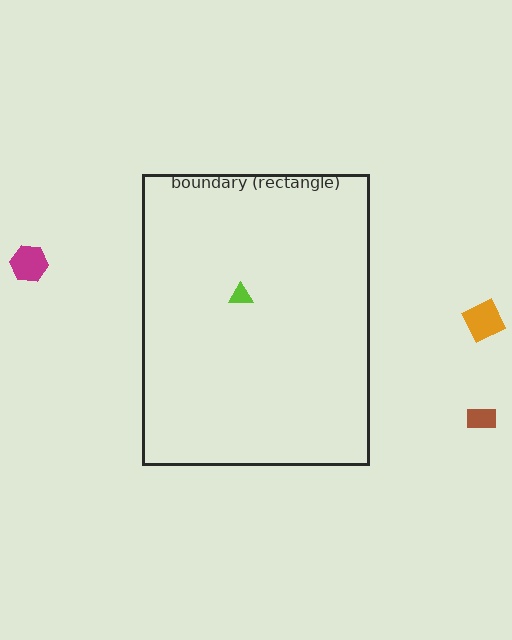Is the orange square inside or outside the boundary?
Outside.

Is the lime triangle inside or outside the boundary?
Inside.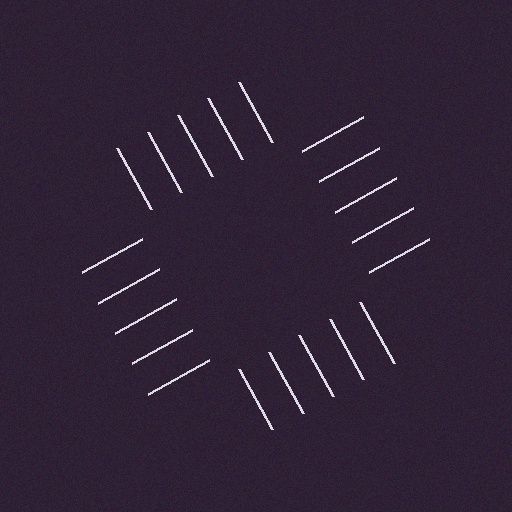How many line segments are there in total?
20 — 5 along each of the 4 edges.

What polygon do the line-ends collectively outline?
An illusory square — the line segments terminate on its edges but no continuous stroke is drawn.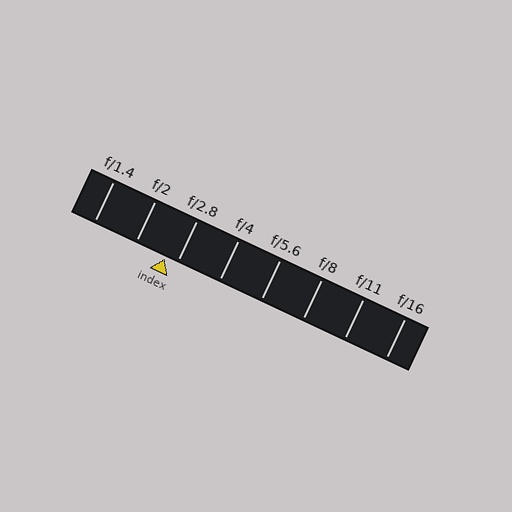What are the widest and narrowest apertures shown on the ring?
The widest aperture shown is f/1.4 and the narrowest is f/16.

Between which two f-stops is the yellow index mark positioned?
The index mark is between f/2 and f/2.8.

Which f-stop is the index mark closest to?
The index mark is closest to f/2.8.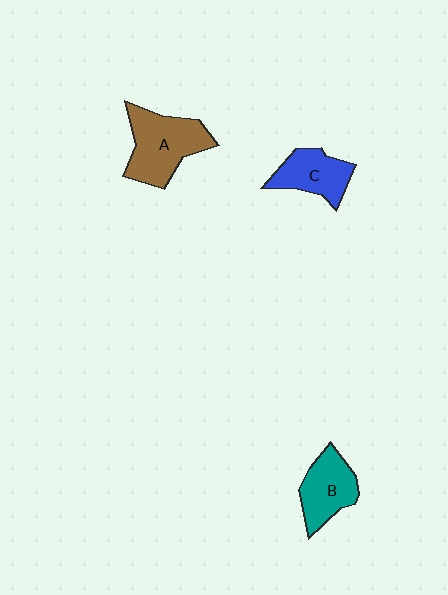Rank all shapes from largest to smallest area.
From largest to smallest: A (brown), B (teal), C (blue).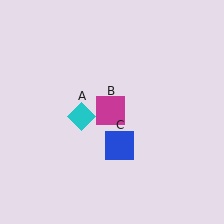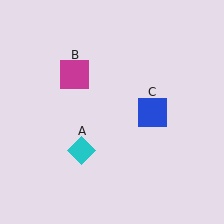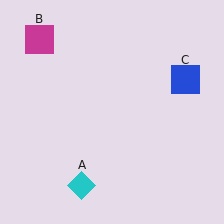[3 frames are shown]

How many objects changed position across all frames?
3 objects changed position: cyan diamond (object A), magenta square (object B), blue square (object C).